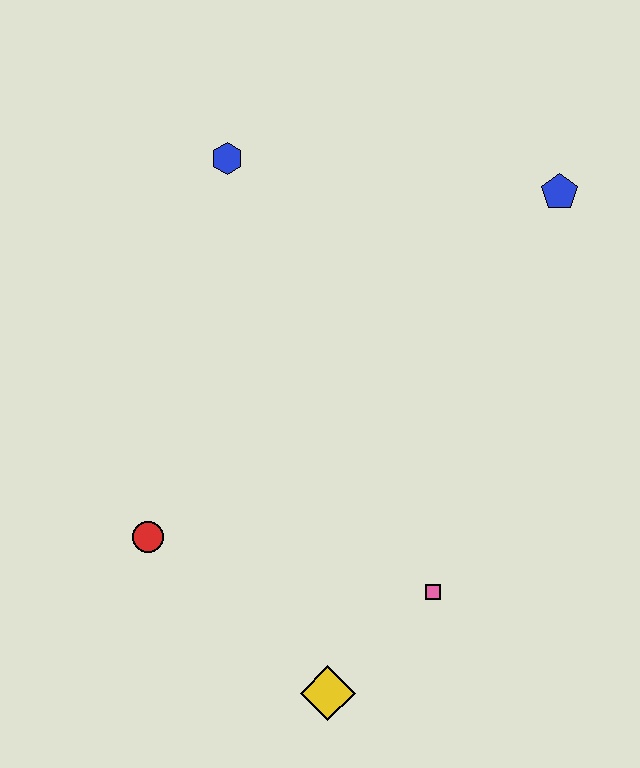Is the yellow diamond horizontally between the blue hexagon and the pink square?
Yes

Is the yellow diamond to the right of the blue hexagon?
Yes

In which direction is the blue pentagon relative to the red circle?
The blue pentagon is to the right of the red circle.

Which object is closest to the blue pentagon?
The blue hexagon is closest to the blue pentagon.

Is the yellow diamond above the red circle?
No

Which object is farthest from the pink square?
The blue hexagon is farthest from the pink square.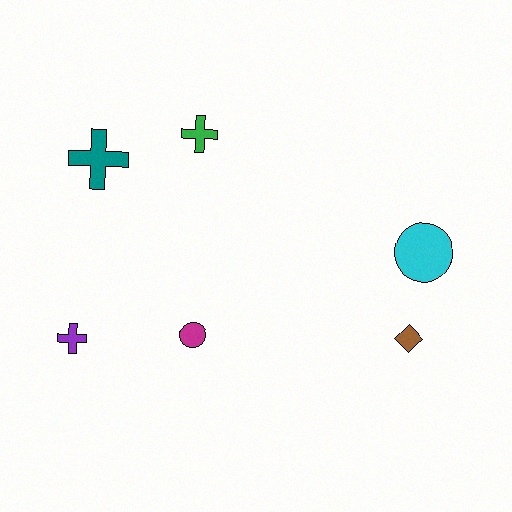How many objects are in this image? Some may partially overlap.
There are 6 objects.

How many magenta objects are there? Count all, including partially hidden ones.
There is 1 magenta object.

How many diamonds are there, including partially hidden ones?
There is 1 diamond.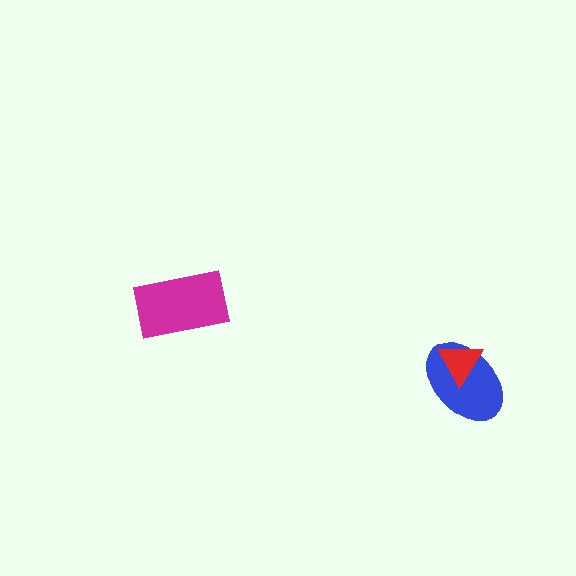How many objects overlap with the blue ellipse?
1 object overlaps with the blue ellipse.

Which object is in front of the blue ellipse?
The red triangle is in front of the blue ellipse.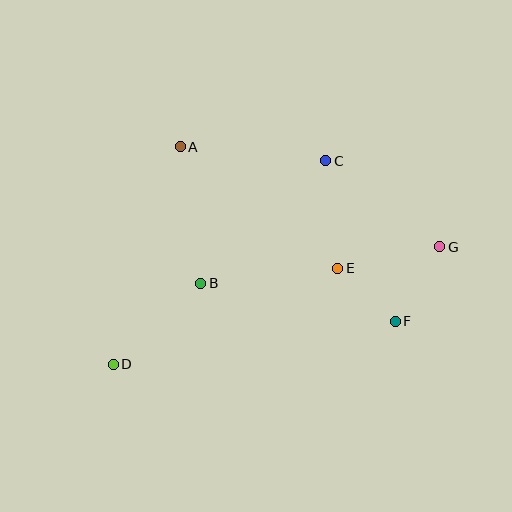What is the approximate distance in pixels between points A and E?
The distance between A and E is approximately 199 pixels.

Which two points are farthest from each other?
Points D and G are farthest from each other.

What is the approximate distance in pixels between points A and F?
The distance between A and F is approximately 277 pixels.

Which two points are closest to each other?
Points E and F are closest to each other.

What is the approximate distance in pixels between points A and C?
The distance between A and C is approximately 146 pixels.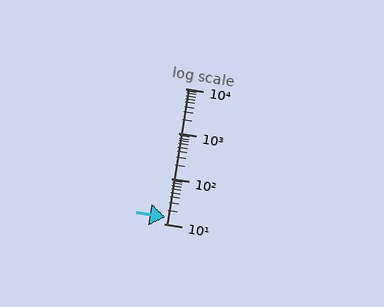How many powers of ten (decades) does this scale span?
The scale spans 3 decades, from 10 to 10000.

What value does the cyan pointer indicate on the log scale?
The pointer indicates approximately 14.